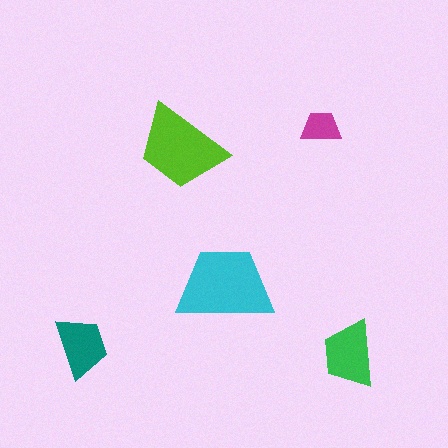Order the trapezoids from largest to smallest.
the cyan one, the lime one, the green one, the teal one, the magenta one.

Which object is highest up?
The magenta trapezoid is topmost.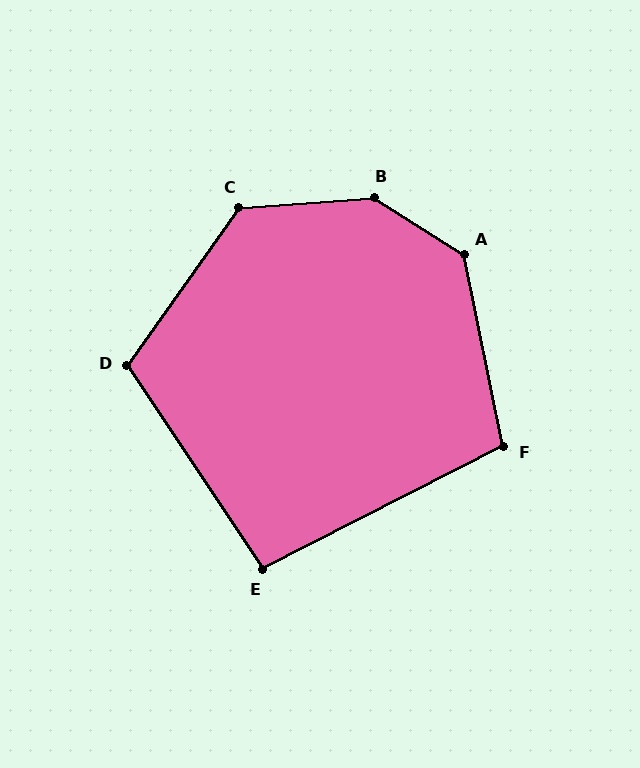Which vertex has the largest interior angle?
B, at approximately 144 degrees.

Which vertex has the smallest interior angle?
E, at approximately 97 degrees.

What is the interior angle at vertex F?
Approximately 105 degrees (obtuse).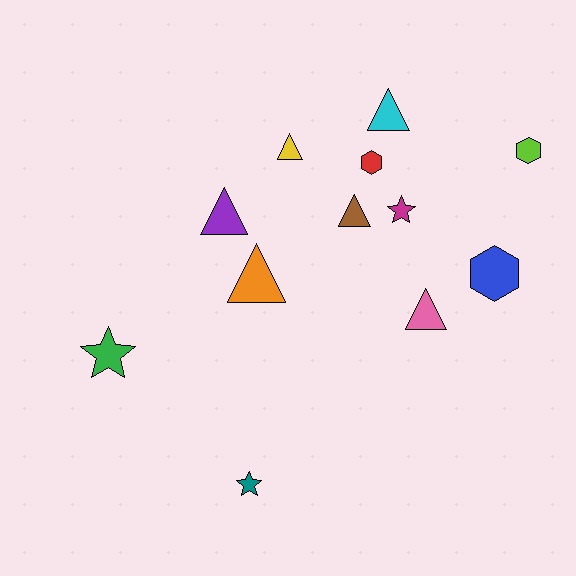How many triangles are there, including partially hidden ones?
There are 6 triangles.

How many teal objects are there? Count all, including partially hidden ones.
There is 1 teal object.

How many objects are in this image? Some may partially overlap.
There are 12 objects.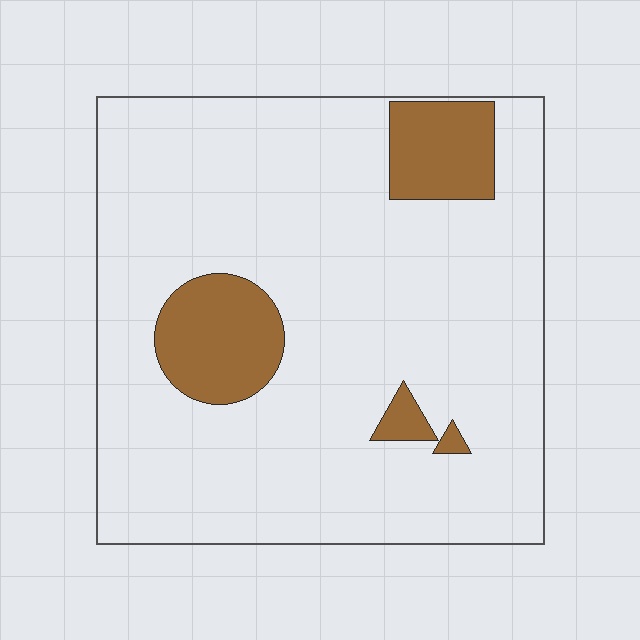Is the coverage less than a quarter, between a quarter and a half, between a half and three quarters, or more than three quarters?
Less than a quarter.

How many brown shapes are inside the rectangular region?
4.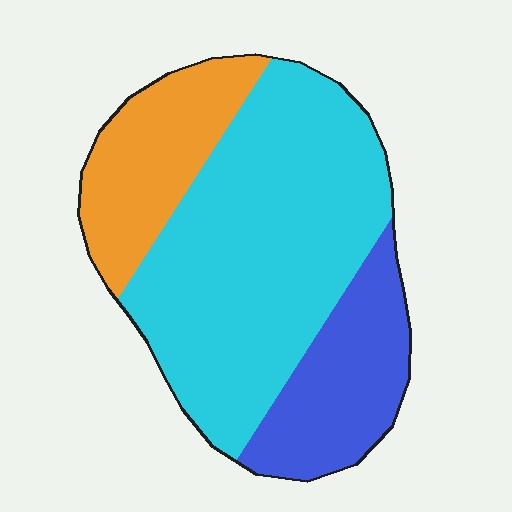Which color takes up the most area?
Cyan, at roughly 60%.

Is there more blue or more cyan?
Cyan.